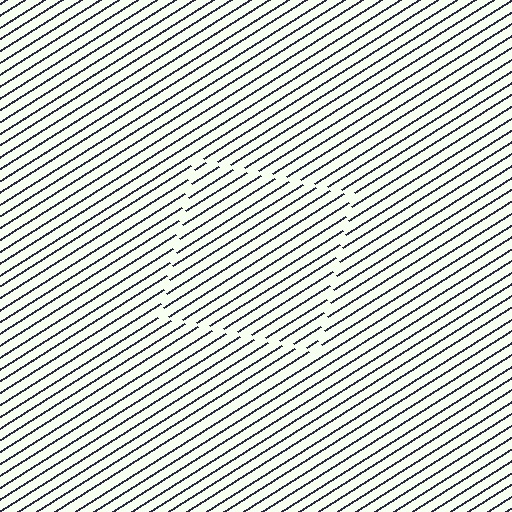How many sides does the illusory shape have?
4 sides — the line-ends trace a square.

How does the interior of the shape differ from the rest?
The interior of the shape contains the same grating, shifted by half a period — the contour is defined by the phase discontinuity where line-ends from the inner and outer gratings abut.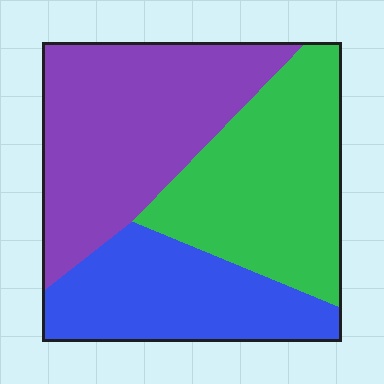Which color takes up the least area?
Blue, at roughly 25%.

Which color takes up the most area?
Purple, at roughly 40%.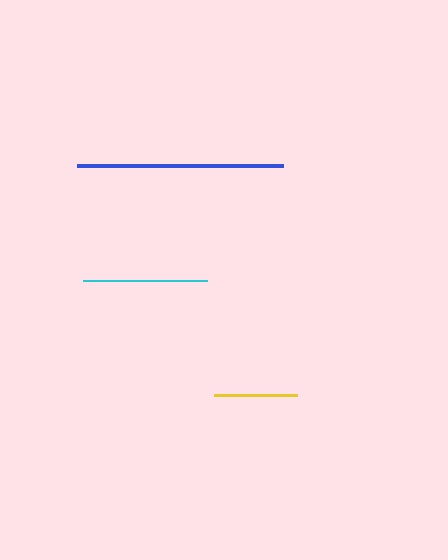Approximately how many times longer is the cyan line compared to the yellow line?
The cyan line is approximately 1.5 times the length of the yellow line.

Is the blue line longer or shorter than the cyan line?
The blue line is longer than the cyan line.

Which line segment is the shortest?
The yellow line is the shortest at approximately 83 pixels.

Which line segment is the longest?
The blue line is the longest at approximately 206 pixels.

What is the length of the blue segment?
The blue segment is approximately 206 pixels long.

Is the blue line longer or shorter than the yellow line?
The blue line is longer than the yellow line.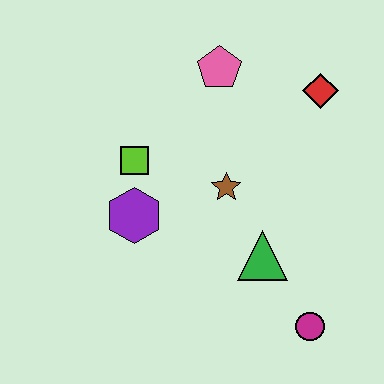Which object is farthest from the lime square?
The magenta circle is farthest from the lime square.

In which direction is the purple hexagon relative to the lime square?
The purple hexagon is below the lime square.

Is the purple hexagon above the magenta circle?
Yes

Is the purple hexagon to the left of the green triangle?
Yes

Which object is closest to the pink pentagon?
The red diamond is closest to the pink pentagon.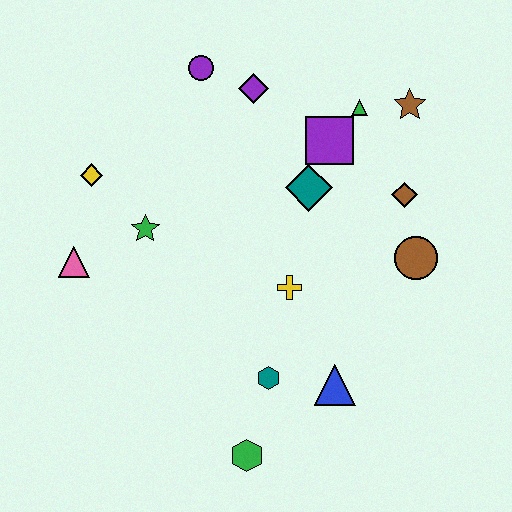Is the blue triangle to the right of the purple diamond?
Yes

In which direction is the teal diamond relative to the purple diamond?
The teal diamond is below the purple diamond.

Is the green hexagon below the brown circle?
Yes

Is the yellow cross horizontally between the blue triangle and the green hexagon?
Yes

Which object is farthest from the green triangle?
The green hexagon is farthest from the green triangle.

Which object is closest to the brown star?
The green triangle is closest to the brown star.